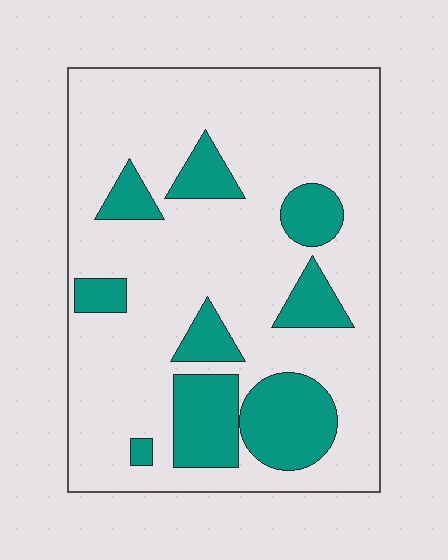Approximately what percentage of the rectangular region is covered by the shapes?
Approximately 25%.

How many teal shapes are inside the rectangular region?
9.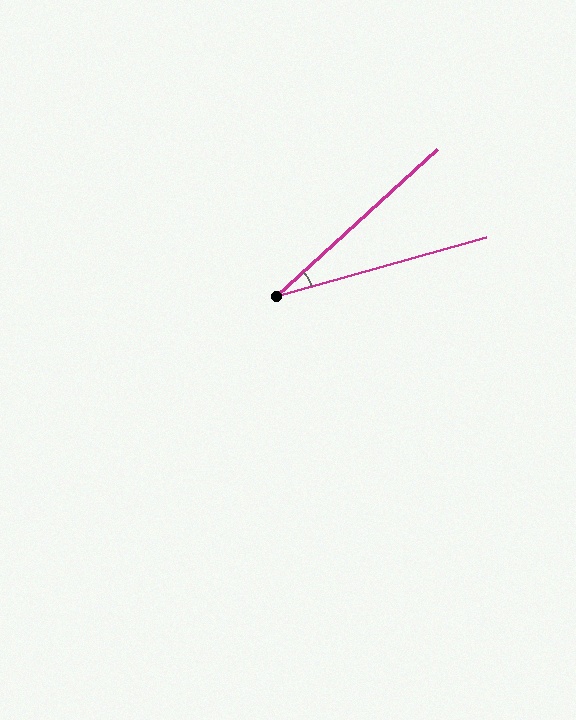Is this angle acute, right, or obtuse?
It is acute.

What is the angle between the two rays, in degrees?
Approximately 26 degrees.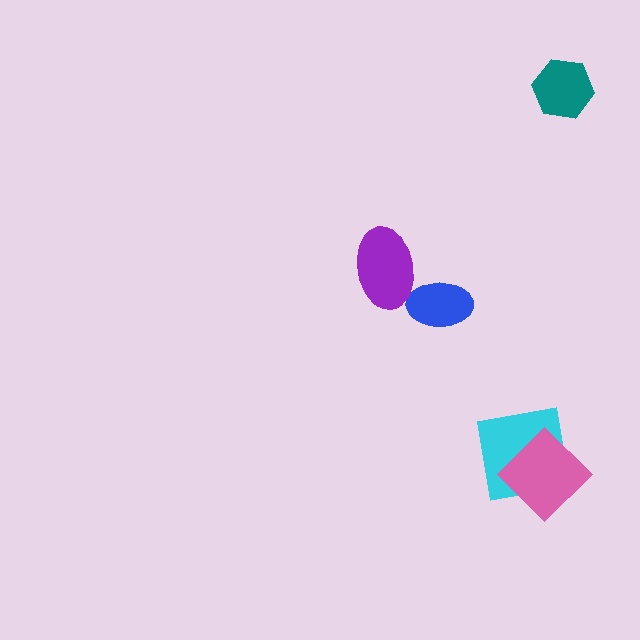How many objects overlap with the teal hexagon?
0 objects overlap with the teal hexagon.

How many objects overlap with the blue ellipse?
1 object overlaps with the blue ellipse.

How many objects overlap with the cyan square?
1 object overlaps with the cyan square.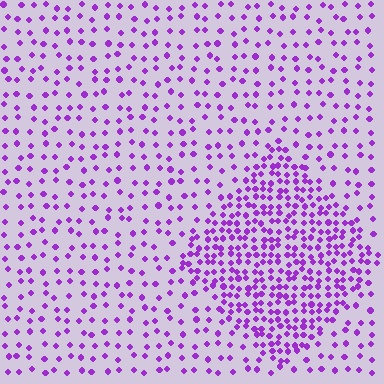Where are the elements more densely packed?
The elements are more densely packed inside the diamond boundary.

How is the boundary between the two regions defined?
The boundary is defined by a change in element density (approximately 2.4x ratio). All elements are the same color, size, and shape.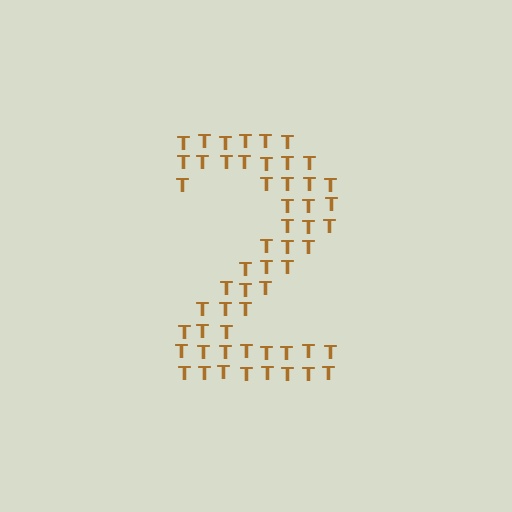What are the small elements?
The small elements are letter T's.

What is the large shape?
The large shape is the digit 2.